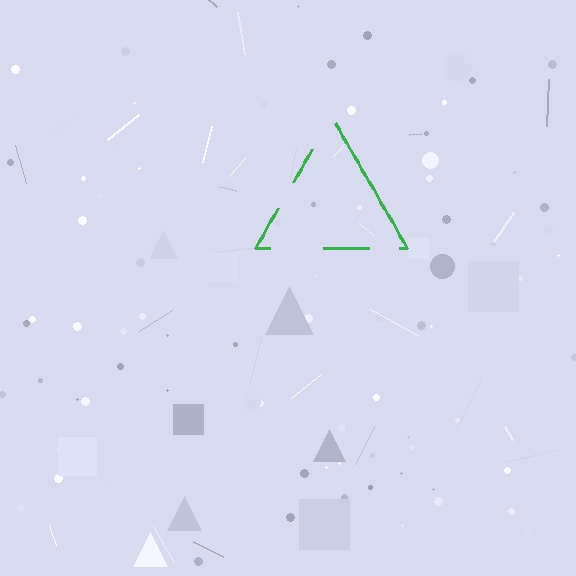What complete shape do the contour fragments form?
The contour fragments form a triangle.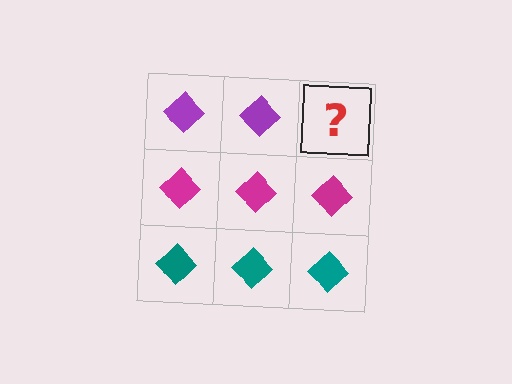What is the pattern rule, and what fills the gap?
The rule is that each row has a consistent color. The gap should be filled with a purple diamond.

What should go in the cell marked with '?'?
The missing cell should contain a purple diamond.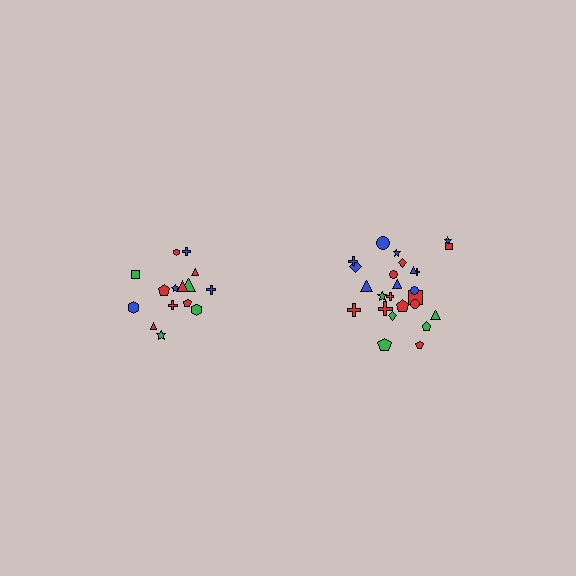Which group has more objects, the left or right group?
The right group.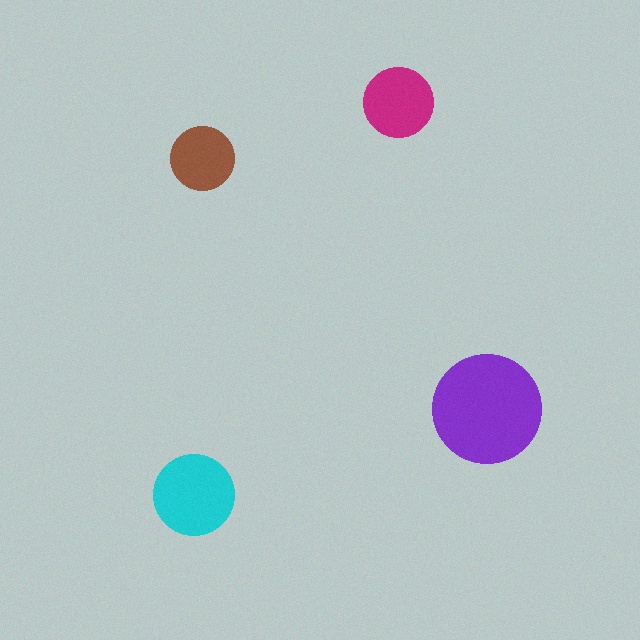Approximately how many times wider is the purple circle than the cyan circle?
About 1.5 times wider.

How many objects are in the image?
There are 4 objects in the image.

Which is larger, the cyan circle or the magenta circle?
The cyan one.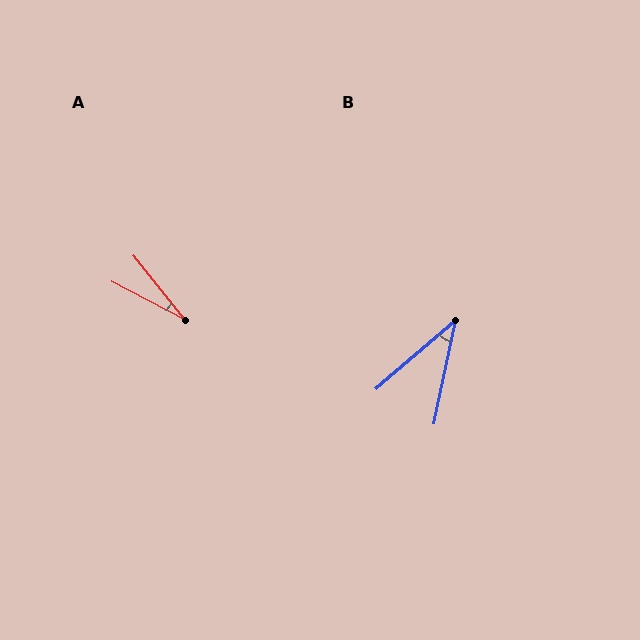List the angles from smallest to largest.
A (24°), B (38°).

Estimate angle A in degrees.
Approximately 24 degrees.